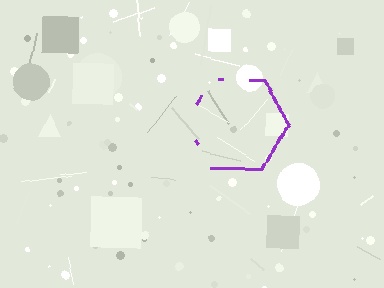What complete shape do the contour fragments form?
The contour fragments form a hexagon.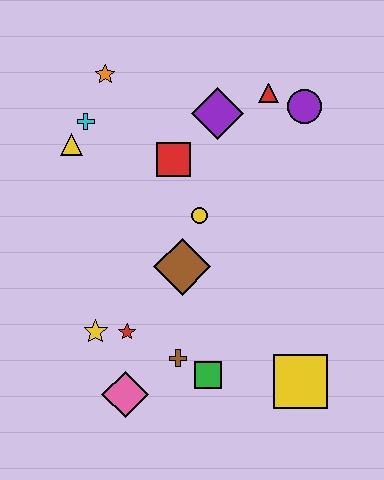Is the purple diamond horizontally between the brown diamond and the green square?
No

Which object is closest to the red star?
The yellow star is closest to the red star.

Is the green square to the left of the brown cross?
No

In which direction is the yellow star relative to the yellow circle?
The yellow star is below the yellow circle.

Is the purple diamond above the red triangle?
No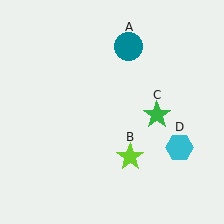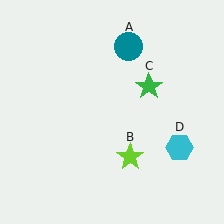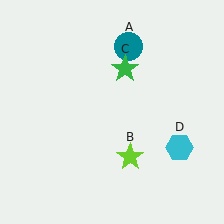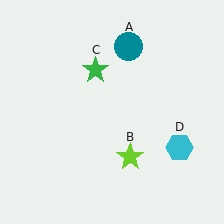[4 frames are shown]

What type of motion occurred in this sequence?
The green star (object C) rotated counterclockwise around the center of the scene.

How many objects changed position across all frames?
1 object changed position: green star (object C).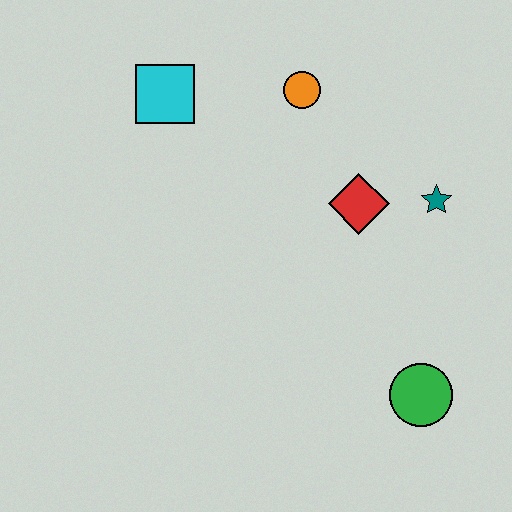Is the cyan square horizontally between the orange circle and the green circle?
No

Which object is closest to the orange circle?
The red diamond is closest to the orange circle.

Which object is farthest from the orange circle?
The green circle is farthest from the orange circle.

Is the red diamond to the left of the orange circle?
No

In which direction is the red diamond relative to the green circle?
The red diamond is above the green circle.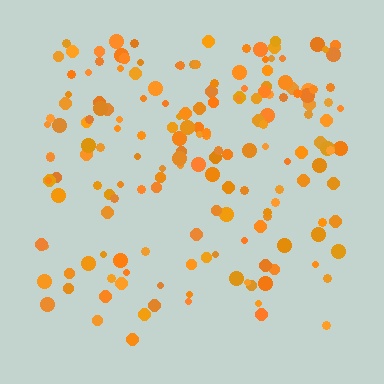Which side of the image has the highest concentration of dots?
The top.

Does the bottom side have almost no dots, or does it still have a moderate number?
Still a moderate number, just noticeably fewer than the top.